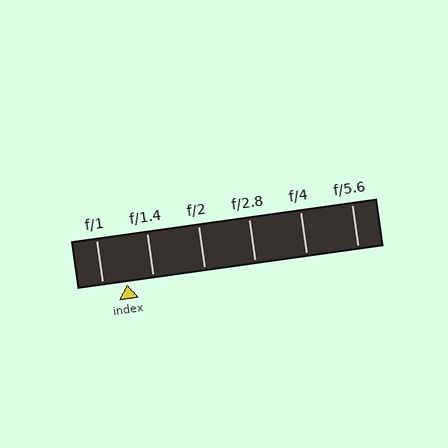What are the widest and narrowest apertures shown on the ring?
The widest aperture shown is f/1 and the narrowest is f/5.6.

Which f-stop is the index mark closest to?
The index mark is closest to f/1.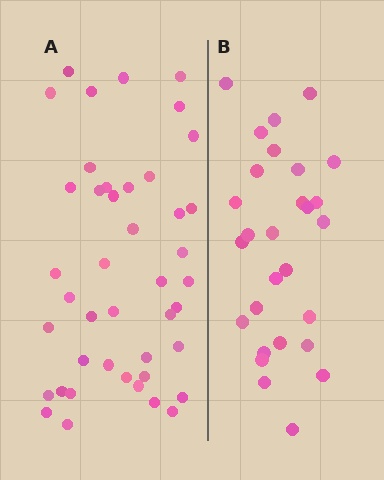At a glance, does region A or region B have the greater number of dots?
Region A (the left region) has more dots.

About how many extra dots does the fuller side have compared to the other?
Region A has approximately 15 more dots than region B.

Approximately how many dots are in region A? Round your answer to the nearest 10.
About 40 dots. (The exact count is 43, which rounds to 40.)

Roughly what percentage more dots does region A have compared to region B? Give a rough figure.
About 55% more.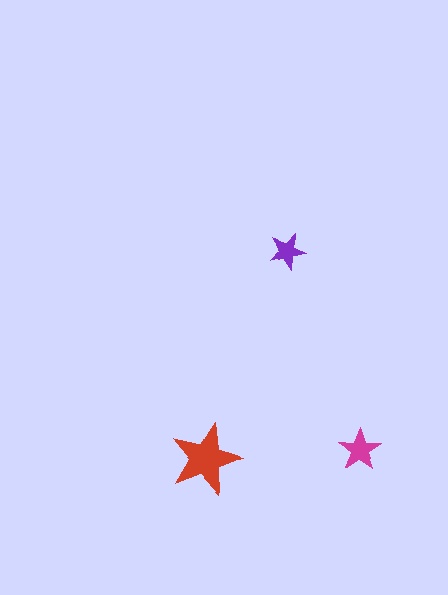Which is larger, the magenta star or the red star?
The red one.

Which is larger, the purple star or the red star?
The red one.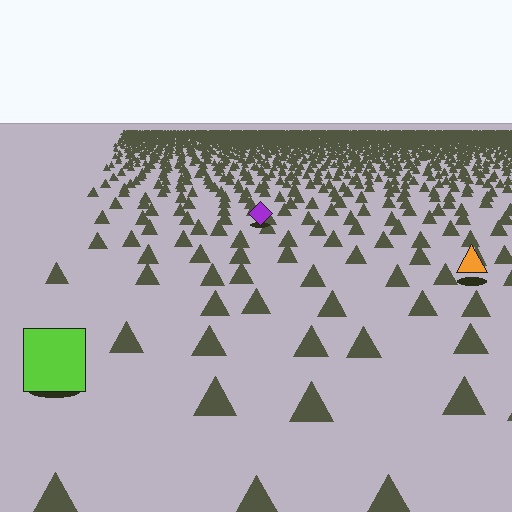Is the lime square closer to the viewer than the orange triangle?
Yes. The lime square is closer — you can tell from the texture gradient: the ground texture is coarser near it.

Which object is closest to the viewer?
The lime square is closest. The texture marks near it are larger and more spread out.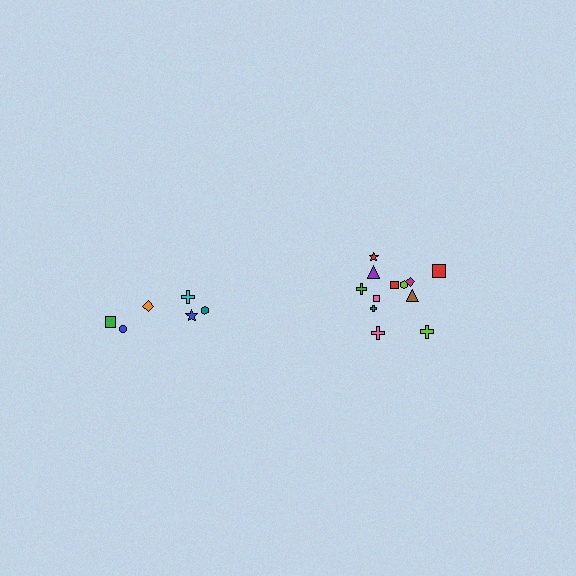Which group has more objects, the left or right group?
The right group.